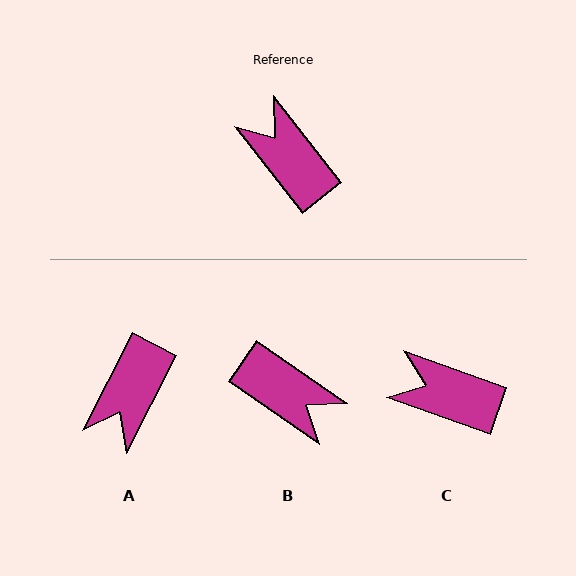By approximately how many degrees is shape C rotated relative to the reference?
Approximately 32 degrees counter-clockwise.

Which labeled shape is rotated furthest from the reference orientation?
B, about 163 degrees away.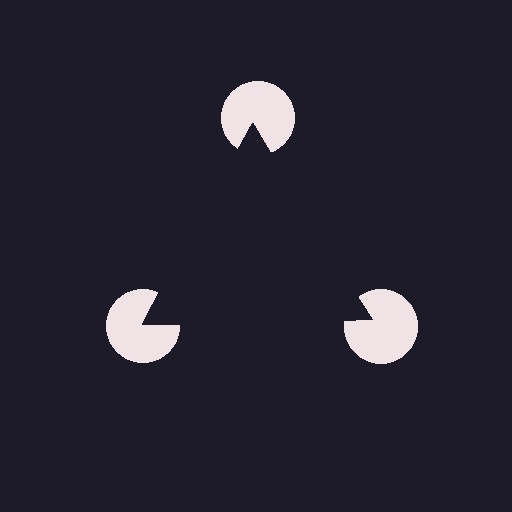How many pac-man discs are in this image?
There are 3 — one at each vertex of the illusory triangle.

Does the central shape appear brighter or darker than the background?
It typically appears slightly darker than the background, even though no actual brightness change is drawn.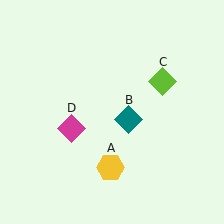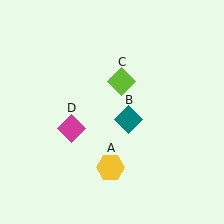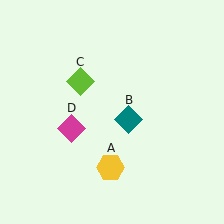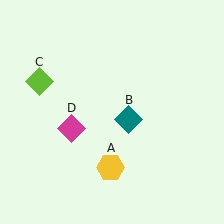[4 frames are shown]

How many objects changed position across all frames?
1 object changed position: lime diamond (object C).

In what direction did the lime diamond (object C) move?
The lime diamond (object C) moved left.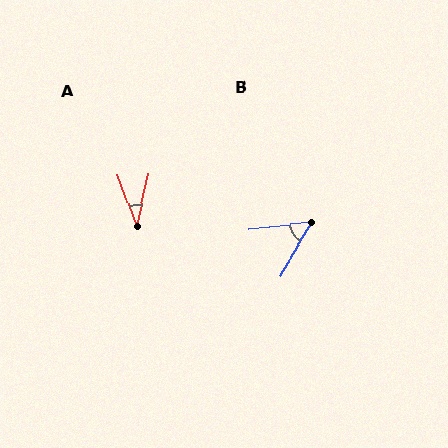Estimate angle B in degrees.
Approximately 53 degrees.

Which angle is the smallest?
A, at approximately 34 degrees.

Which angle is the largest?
B, at approximately 53 degrees.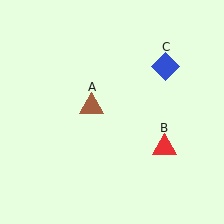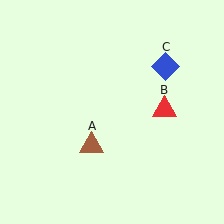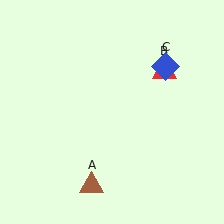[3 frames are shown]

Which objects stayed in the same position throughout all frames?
Blue diamond (object C) remained stationary.